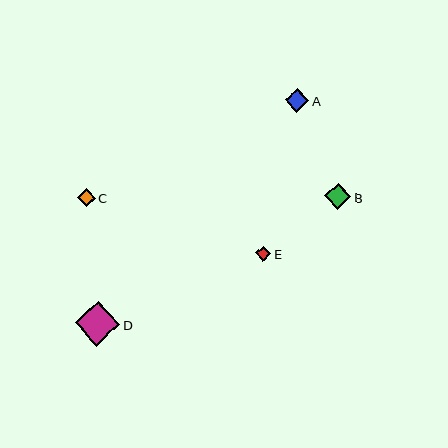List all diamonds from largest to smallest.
From largest to smallest: D, B, A, C, E.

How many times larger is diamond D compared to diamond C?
Diamond D is approximately 2.5 times the size of diamond C.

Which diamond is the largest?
Diamond D is the largest with a size of approximately 45 pixels.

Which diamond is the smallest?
Diamond E is the smallest with a size of approximately 15 pixels.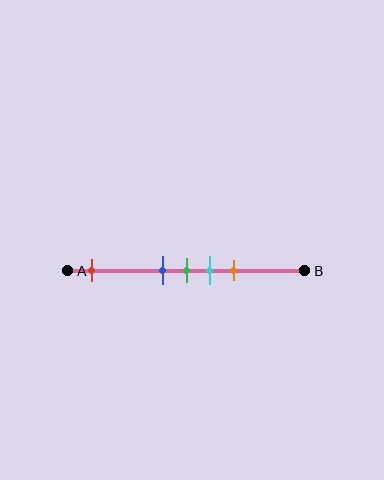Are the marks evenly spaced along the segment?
No, the marks are not evenly spaced.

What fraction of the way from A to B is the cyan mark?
The cyan mark is approximately 60% (0.6) of the way from A to B.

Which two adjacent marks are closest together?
The blue and green marks are the closest adjacent pair.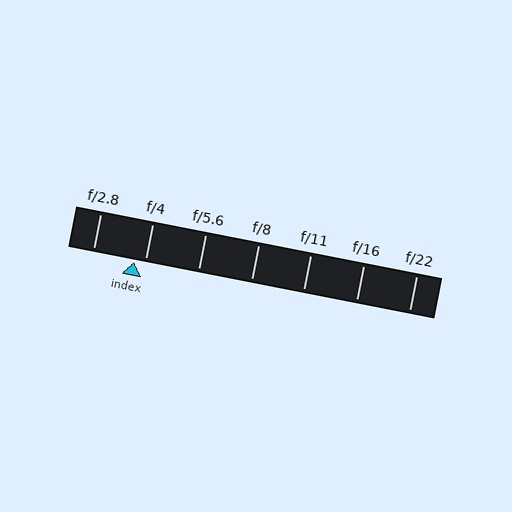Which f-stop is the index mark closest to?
The index mark is closest to f/4.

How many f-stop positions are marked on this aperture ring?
There are 7 f-stop positions marked.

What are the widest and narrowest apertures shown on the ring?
The widest aperture shown is f/2.8 and the narrowest is f/22.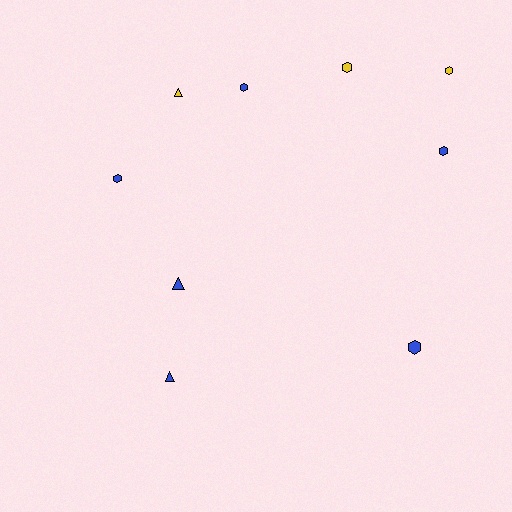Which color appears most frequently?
Blue, with 6 objects.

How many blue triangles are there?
There are 2 blue triangles.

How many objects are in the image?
There are 9 objects.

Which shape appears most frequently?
Hexagon, with 6 objects.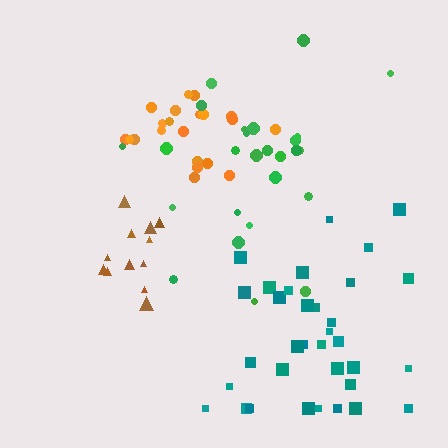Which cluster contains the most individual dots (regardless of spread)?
Teal (34).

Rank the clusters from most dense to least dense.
brown, orange, teal, green.